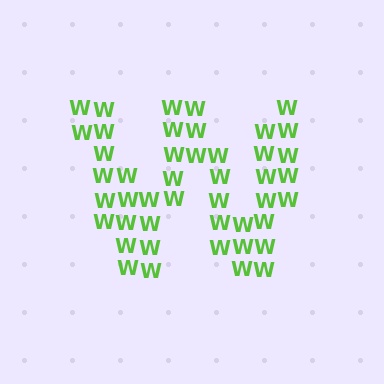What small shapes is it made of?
It is made of small letter W's.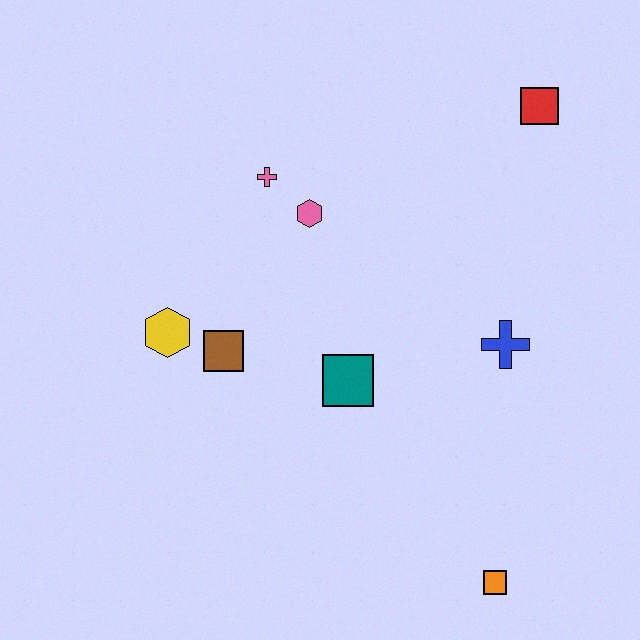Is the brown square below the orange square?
No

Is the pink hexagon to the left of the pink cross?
No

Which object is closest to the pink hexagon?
The pink cross is closest to the pink hexagon.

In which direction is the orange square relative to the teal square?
The orange square is below the teal square.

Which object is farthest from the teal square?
The red square is farthest from the teal square.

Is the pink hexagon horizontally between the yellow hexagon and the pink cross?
No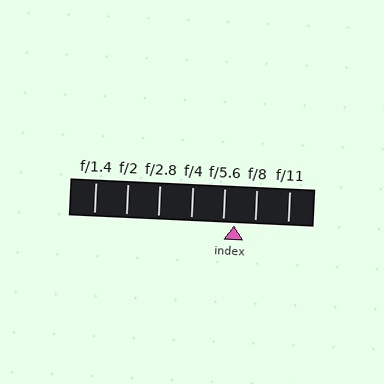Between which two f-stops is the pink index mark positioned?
The index mark is between f/5.6 and f/8.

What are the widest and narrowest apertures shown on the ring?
The widest aperture shown is f/1.4 and the narrowest is f/11.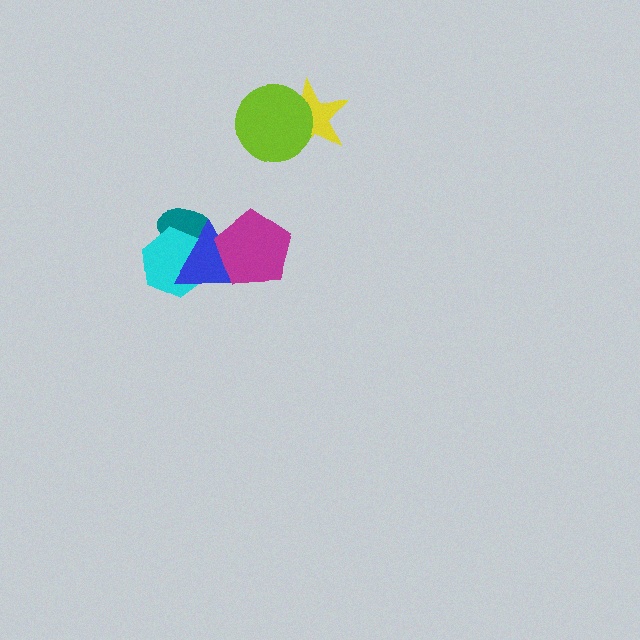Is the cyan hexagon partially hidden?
Yes, it is partially covered by another shape.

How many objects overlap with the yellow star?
1 object overlaps with the yellow star.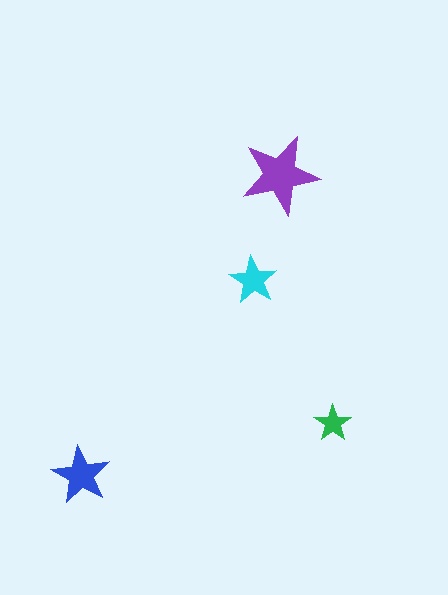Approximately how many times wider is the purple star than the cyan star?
About 1.5 times wider.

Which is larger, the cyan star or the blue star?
The blue one.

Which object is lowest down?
The blue star is bottommost.